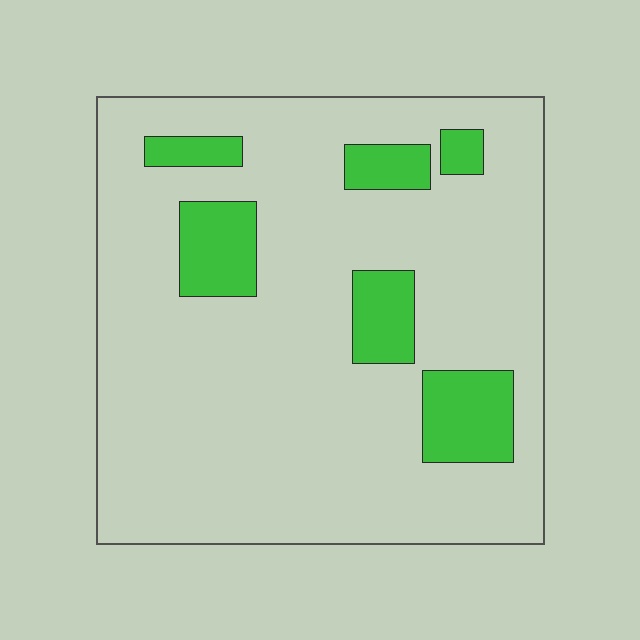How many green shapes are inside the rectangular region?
6.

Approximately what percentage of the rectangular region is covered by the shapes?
Approximately 15%.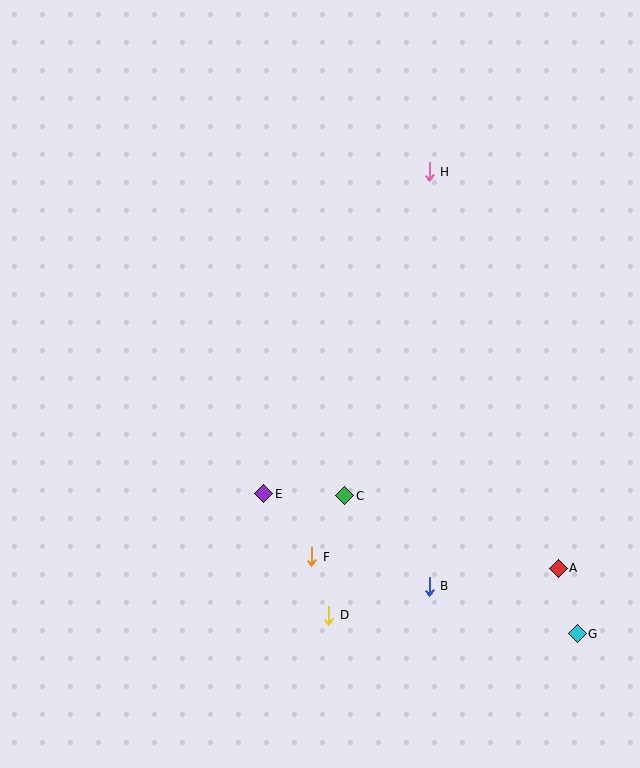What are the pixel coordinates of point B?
Point B is at (429, 587).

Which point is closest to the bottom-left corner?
Point D is closest to the bottom-left corner.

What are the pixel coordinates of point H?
Point H is at (429, 172).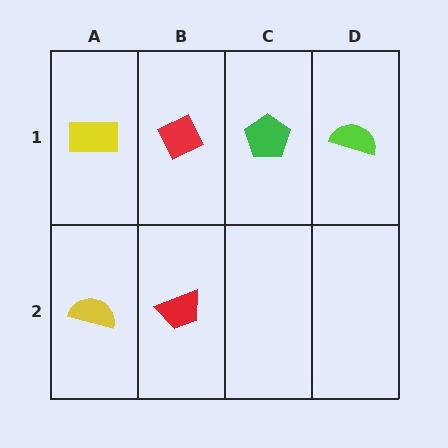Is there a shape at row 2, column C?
No, that cell is empty.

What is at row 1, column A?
A yellow rectangle.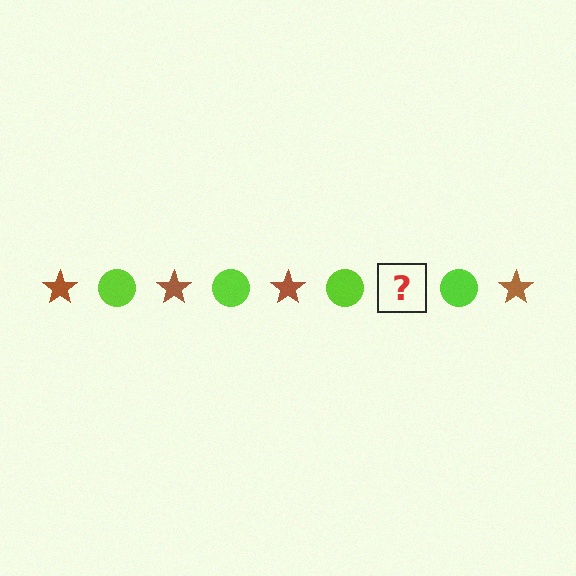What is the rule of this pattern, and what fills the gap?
The rule is that the pattern alternates between brown star and lime circle. The gap should be filled with a brown star.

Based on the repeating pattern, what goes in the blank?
The blank should be a brown star.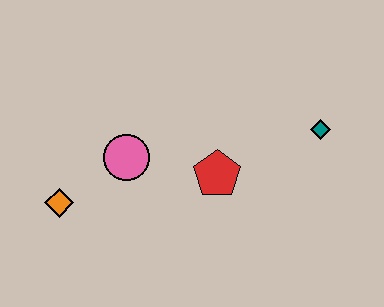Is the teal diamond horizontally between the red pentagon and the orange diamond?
No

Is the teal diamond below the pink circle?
No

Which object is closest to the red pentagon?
The pink circle is closest to the red pentagon.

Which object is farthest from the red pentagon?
The orange diamond is farthest from the red pentagon.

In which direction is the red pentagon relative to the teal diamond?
The red pentagon is to the left of the teal diamond.